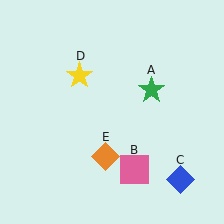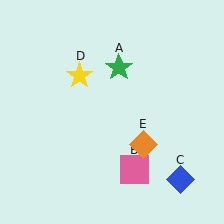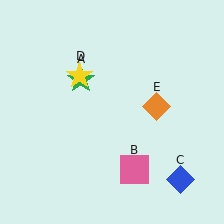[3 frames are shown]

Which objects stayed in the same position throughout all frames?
Pink square (object B) and blue diamond (object C) and yellow star (object D) remained stationary.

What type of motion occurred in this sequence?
The green star (object A), orange diamond (object E) rotated counterclockwise around the center of the scene.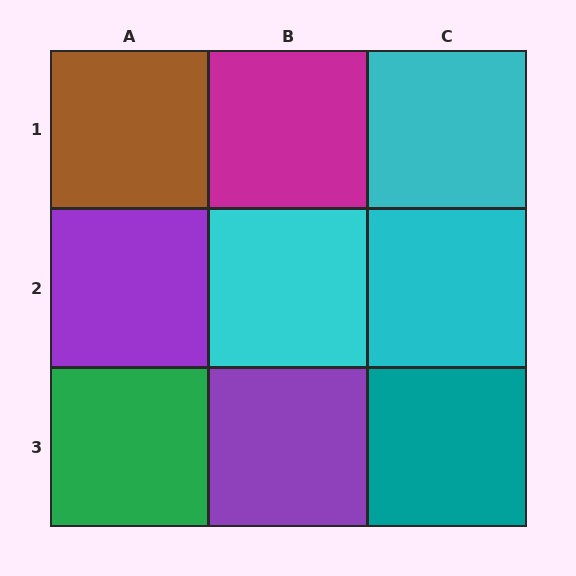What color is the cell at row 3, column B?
Purple.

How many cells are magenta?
1 cell is magenta.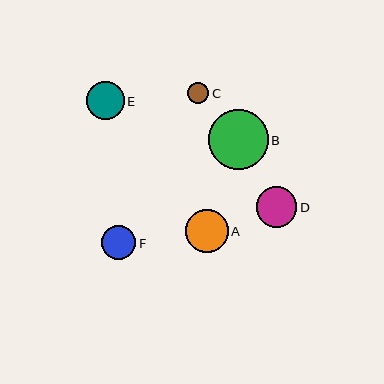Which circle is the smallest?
Circle C is the smallest with a size of approximately 21 pixels.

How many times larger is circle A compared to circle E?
Circle A is approximately 1.1 times the size of circle E.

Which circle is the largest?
Circle B is the largest with a size of approximately 60 pixels.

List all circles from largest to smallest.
From largest to smallest: B, A, D, E, F, C.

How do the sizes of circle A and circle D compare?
Circle A and circle D are approximately the same size.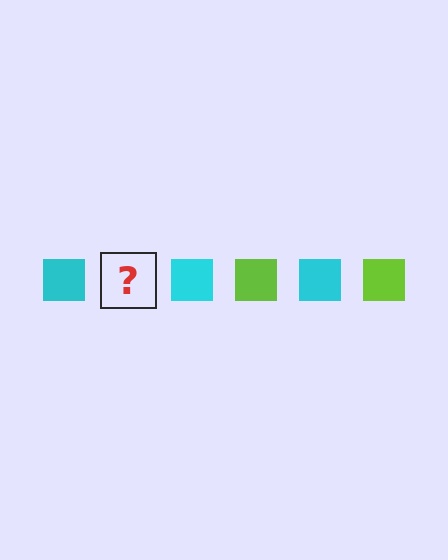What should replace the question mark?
The question mark should be replaced with a lime square.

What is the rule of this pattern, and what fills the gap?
The rule is that the pattern cycles through cyan, lime squares. The gap should be filled with a lime square.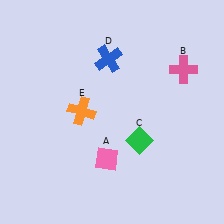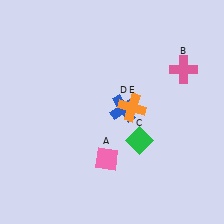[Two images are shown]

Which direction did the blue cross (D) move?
The blue cross (D) moved down.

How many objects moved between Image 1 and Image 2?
2 objects moved between the two images.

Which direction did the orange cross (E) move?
The orange cross (E) moved right.